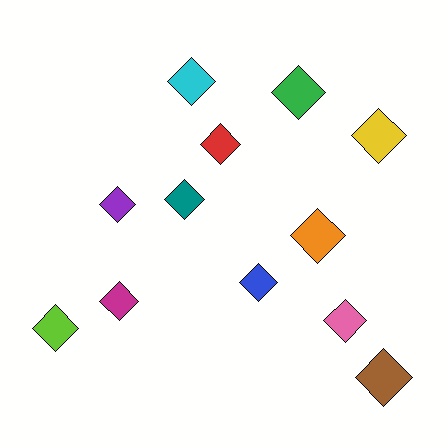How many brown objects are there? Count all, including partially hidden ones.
There is 1 brown object.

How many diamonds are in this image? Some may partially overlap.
There are 12 diamonds.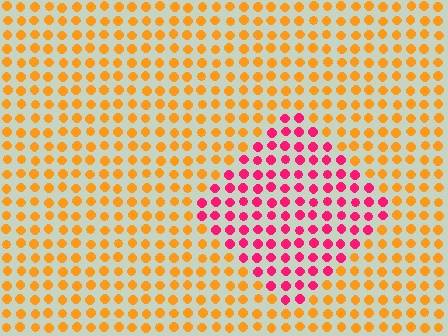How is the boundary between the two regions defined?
The boundary is defined purely by a slight shift in hue (about 58 degrees). Spacing, size, and orientation are identical on both sides.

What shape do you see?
I see a diamond.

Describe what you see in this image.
The image is filled with small orange elements in a uniform arrangement. A diamond-shaped region is visible where the elements are tinted to a slightly different hue, forming a subtle color boundary.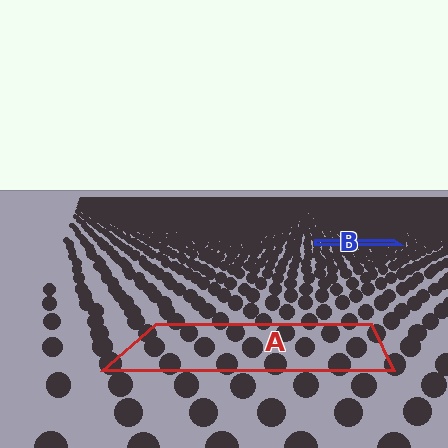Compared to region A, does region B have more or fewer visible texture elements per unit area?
Region B has more texture elements per unit area — they are packed more densely because it is farther away.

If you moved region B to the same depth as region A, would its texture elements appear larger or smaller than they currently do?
They would appear larger. At a closer depth, the same texture elements are projected at a bigger on-screen size.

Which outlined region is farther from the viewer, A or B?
Region B is farther from the viewer — the texture elements inside it appear smaller and more densely packed.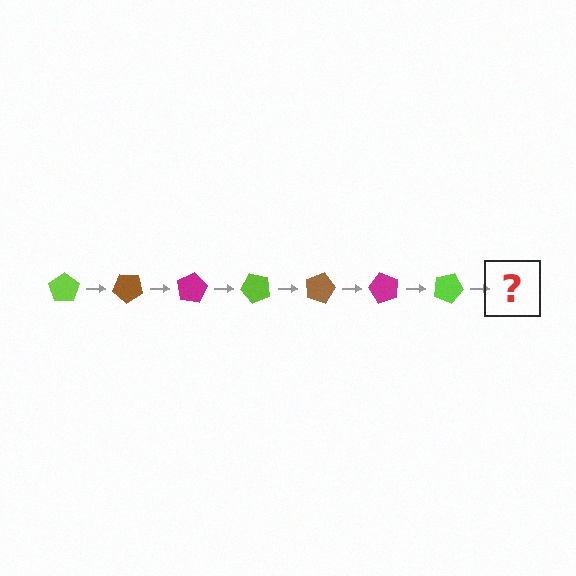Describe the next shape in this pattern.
It should be a brown pentagon, rotated 280 degrees from the start.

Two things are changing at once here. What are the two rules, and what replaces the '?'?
The two rules are that it rotates 40 degrees each step and the color cycles through lime, brown, and magenta. The '?' should be a brown pentagon, rotated 280 degrees from the start.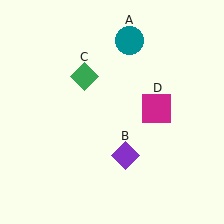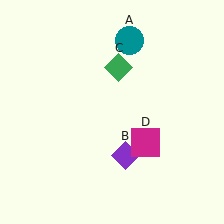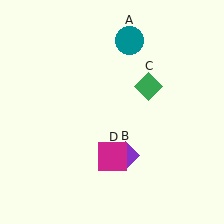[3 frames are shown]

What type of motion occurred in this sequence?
The green diamond (object C), magenta square (object D) rotated clockwise around the center of the scene.